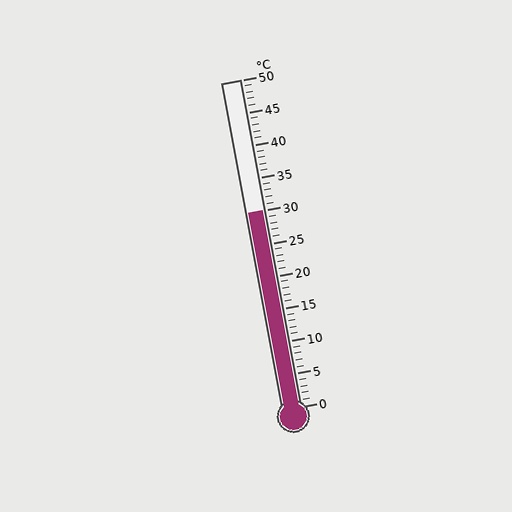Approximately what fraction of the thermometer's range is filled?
The thermometer is filled to approximately 60% of its range.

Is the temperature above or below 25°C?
The temperature is above 25°C.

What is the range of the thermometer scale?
The thermometer scale ranges from 0°C to 50°C.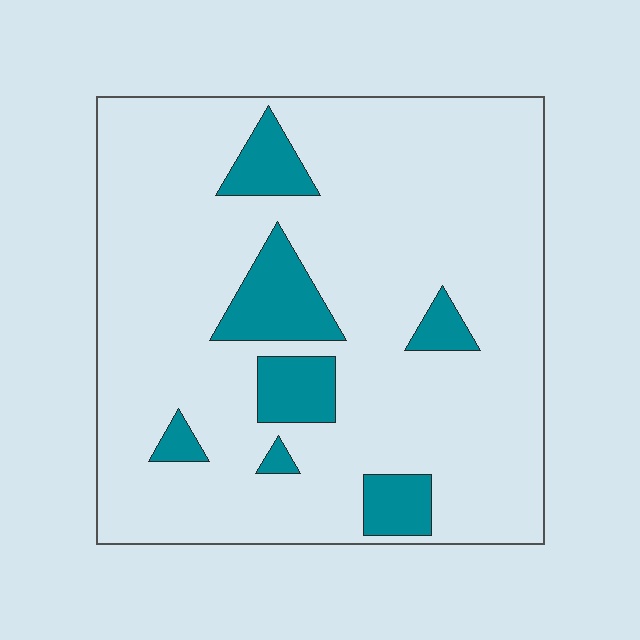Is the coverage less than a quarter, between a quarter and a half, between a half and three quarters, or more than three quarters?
Less than a quarter.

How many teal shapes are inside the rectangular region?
7.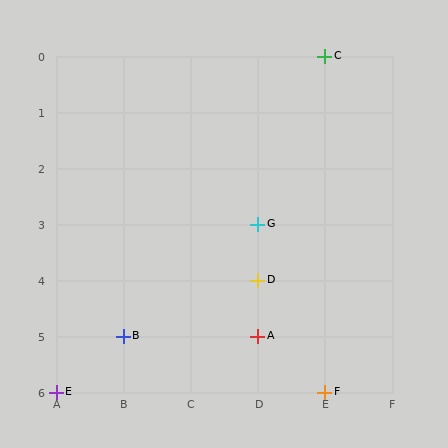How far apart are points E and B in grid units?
Points E and B are 1 column and 1 row apart (about 1.4 grid units diagonally).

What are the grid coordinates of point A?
Point A is at grid coordinates (D, 5).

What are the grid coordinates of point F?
Point F is at grid coordinates (E, 6).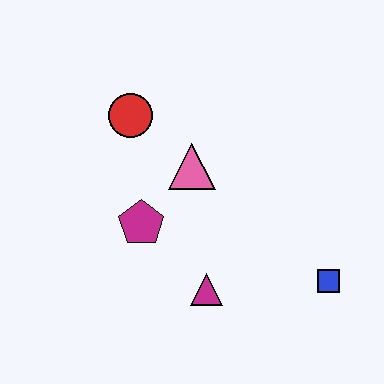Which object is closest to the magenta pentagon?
The pink triangle is closest to the magenta pentagon.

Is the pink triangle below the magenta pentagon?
No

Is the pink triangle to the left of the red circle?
No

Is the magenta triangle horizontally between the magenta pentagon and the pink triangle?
No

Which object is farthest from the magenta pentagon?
The blue square is farthest from the magenta pentagon.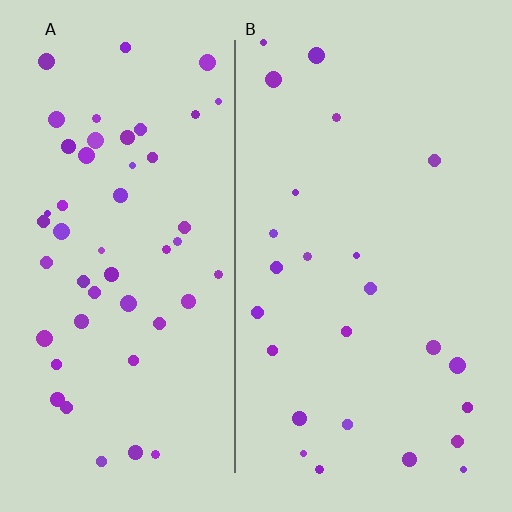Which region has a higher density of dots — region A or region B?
A (the left).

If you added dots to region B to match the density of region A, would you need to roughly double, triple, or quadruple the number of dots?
Approximately double.